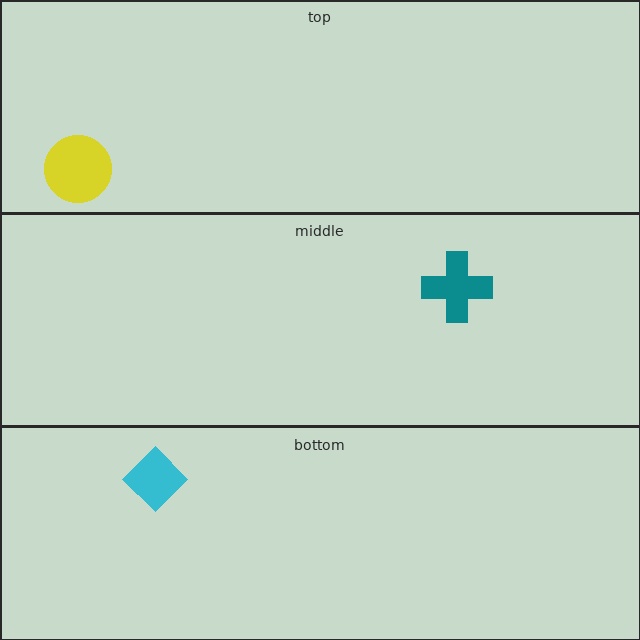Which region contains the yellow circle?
The top region.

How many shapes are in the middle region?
1.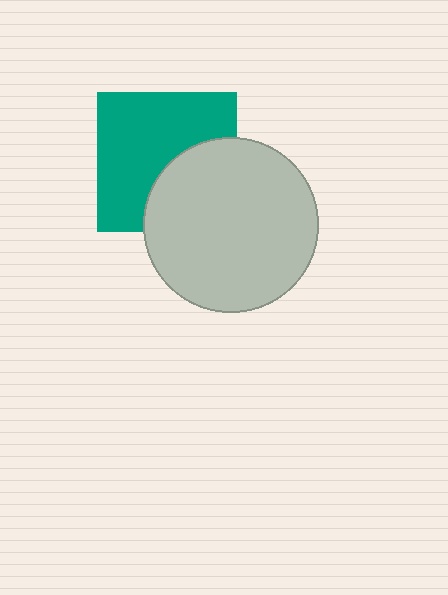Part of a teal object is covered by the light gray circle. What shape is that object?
It is a square.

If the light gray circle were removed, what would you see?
You would see the complete teal square.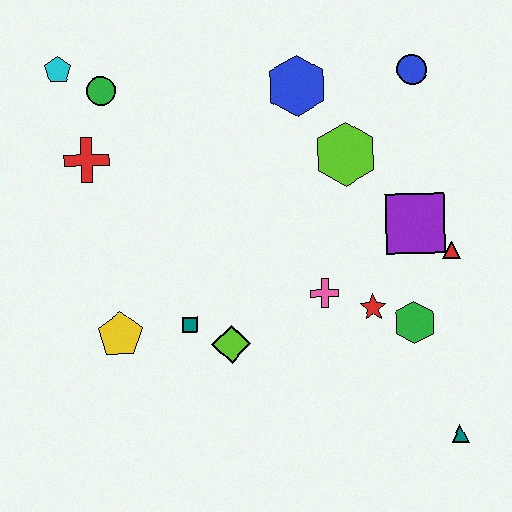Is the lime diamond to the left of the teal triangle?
Yes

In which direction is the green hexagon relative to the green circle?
The green hexagon is to the right of the green circle.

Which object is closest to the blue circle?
The lime hexagon is closest to the blue circle.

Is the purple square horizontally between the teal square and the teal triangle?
Yes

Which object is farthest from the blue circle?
The yellow pentagon is farthest from the blue circle.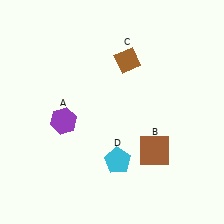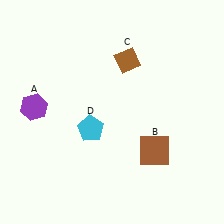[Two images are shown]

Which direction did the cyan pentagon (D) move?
The cyan pentagon (D) moved up.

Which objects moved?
The objects that moved are: the purple hexagon (A), the cyan pentagon (D).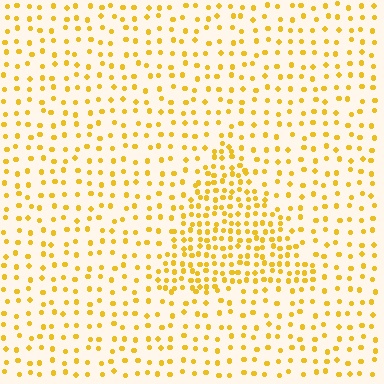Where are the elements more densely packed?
The elements are more densely packed inside the triangle boundary.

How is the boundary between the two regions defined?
The boundary is defined by a change in element density (approximately 2.1x ratio). All elements are the same color, size, and shape.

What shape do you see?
I see a triangle.